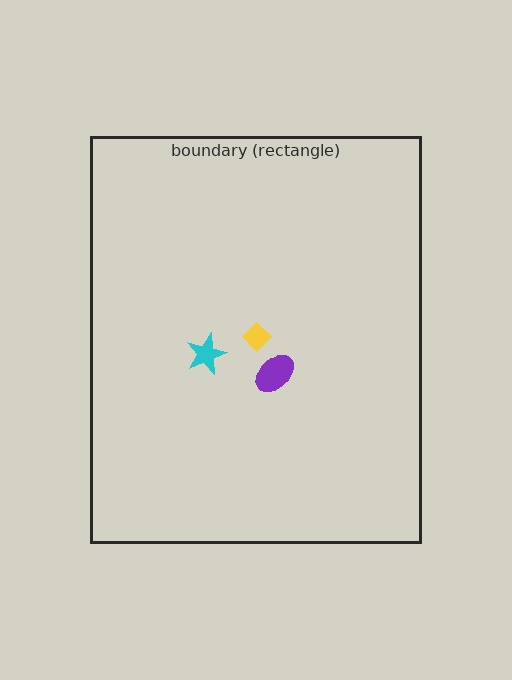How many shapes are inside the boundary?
3 inside, 0 outside.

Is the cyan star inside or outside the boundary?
Inside.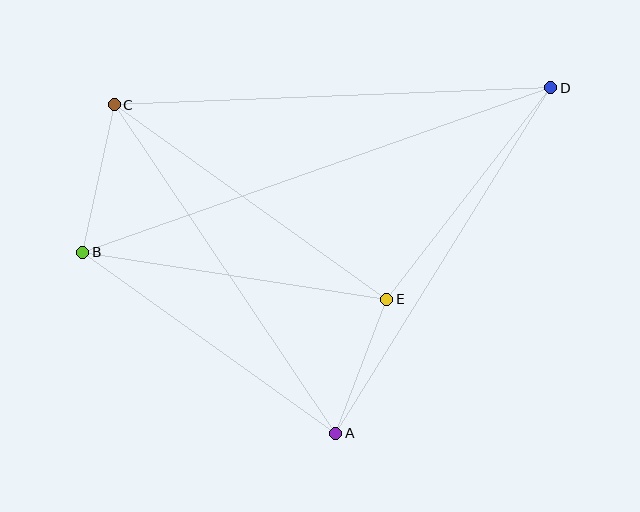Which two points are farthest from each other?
Points B and D are farthest from each other.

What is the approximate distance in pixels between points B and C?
The distance between B and C is approximately 151 pixels.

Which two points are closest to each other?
Points A and E are closest to each other.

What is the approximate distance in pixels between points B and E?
The distance between B and E is approximately 308 pixels.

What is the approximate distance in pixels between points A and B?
The distance between A and B is approximately 311 pixels.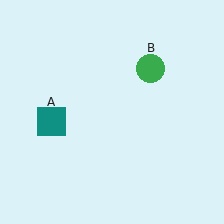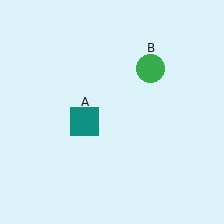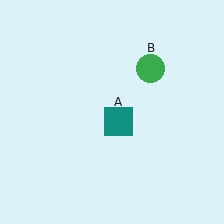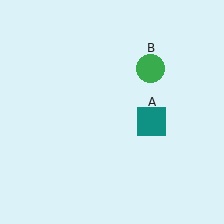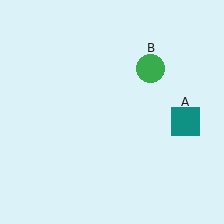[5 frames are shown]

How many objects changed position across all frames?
1 object changed position: teal square (object A).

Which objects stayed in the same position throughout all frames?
Green circle (object B) remained stationary.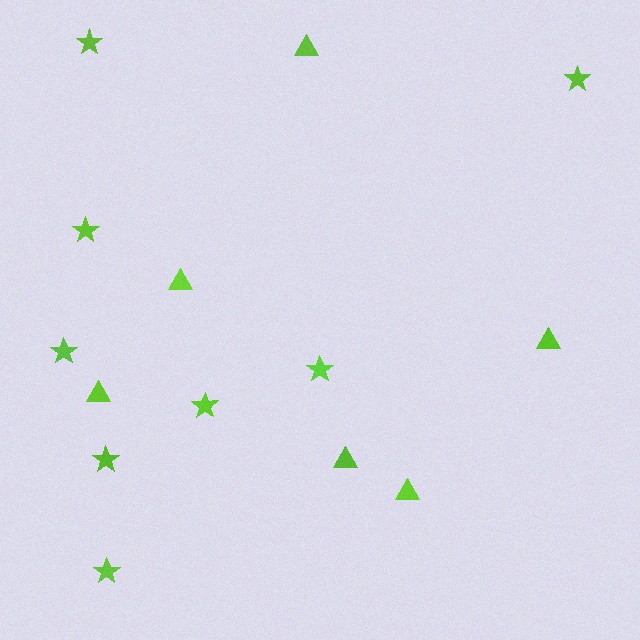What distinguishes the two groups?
There are 2 groups: one group of stars (8) and one group of triangles (6).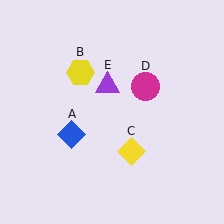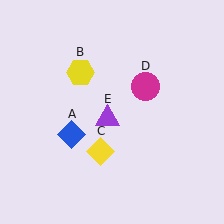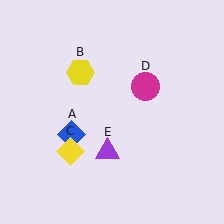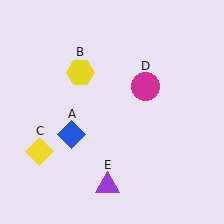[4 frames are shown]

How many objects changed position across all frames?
2 objects changed position: yellow diamond (object C), purple triangle (object E).